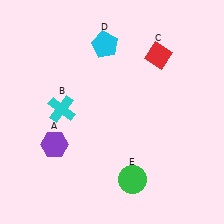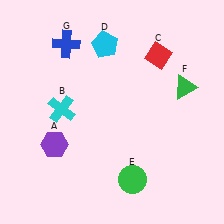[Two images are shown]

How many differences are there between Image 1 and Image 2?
There are 2 differences between the two images.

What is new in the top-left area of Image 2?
A blue cross (G) was added in the top-left area of Image 2.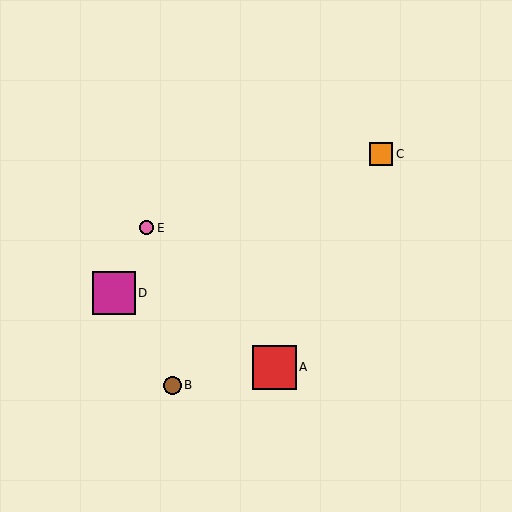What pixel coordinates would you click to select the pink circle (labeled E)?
Click at (147, 228) to select the pink circle E.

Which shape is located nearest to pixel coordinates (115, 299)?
The magenta square (labeled D) at (114, 293) is nearest to that location.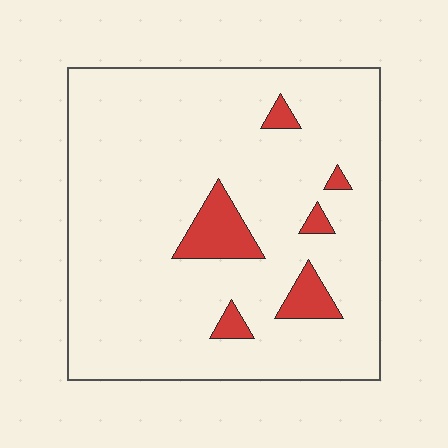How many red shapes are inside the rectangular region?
6.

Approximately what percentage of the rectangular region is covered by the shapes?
Approximately 10%.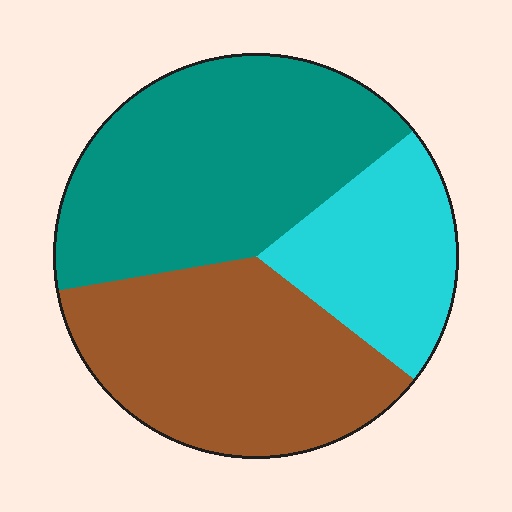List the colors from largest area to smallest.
From largest to smallest: teal, brown, cyan.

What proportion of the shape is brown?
Brown takes up about three eighths (3/8) of the shape.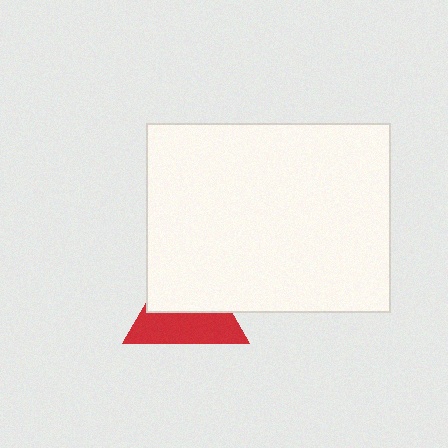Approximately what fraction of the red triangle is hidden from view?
Roughly 53% of the red triangle is hidden behind the white rectangle.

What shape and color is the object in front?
The object in front is a white rectangle.